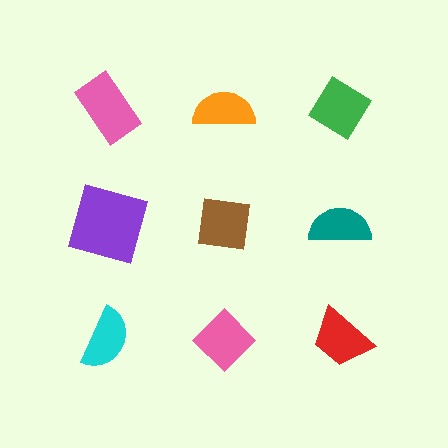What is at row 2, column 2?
A brown square.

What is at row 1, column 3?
A green diamond.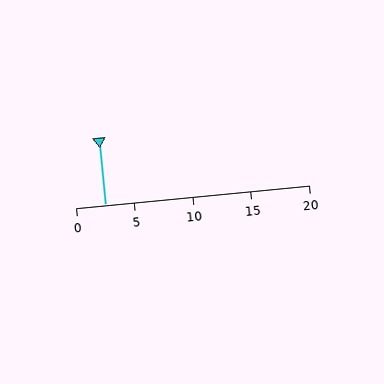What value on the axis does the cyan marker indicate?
The marker indicates approximately 2.5.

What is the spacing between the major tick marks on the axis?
The major ticks are spaced 5 apart.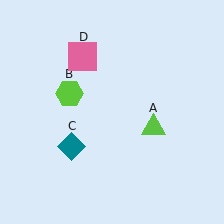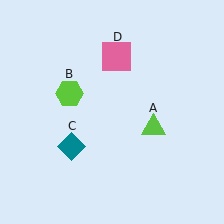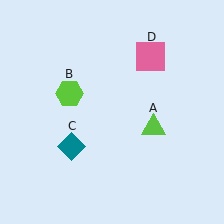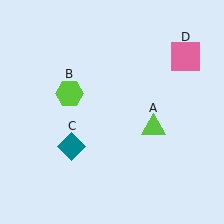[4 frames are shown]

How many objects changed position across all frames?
1 object changed position: pink square (object D).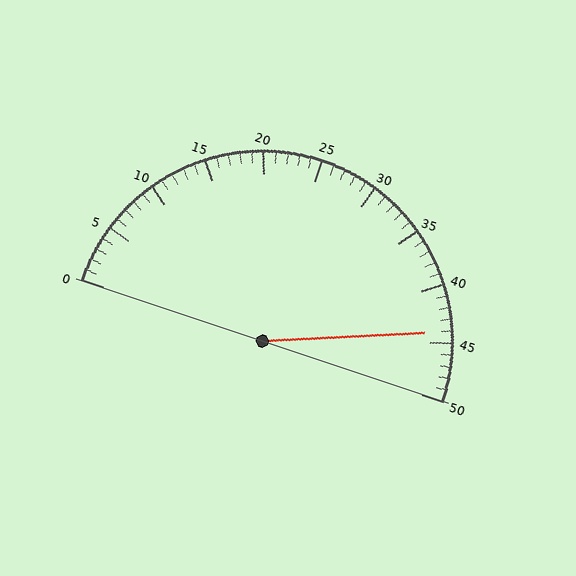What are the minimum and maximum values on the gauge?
The gauge ranges from 0 to 50.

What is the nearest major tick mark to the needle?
The nearest major tick mark is 45.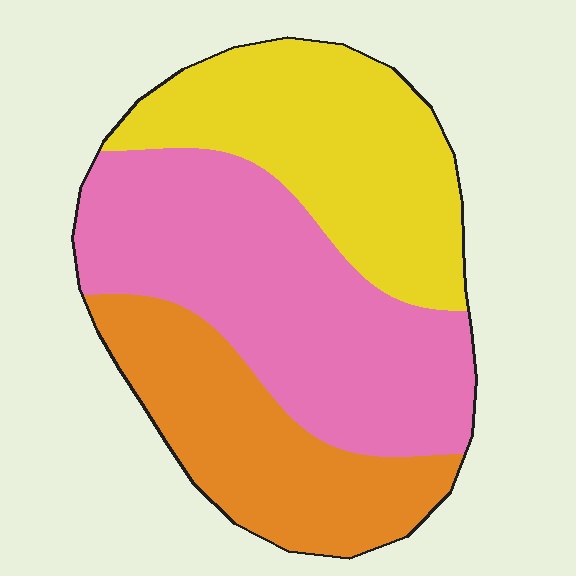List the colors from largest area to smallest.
From largest to smallest: pink, yellow, orange.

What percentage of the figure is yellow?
Yellow covers 31% of the figure.